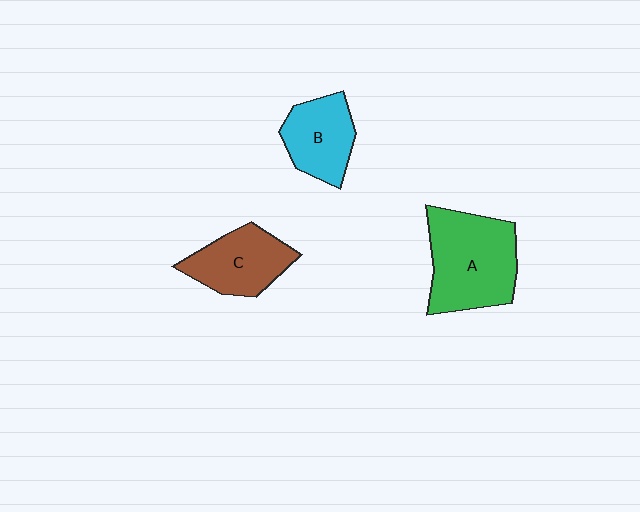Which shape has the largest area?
Shape A (green).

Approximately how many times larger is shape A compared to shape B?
Approximately 1.6 times.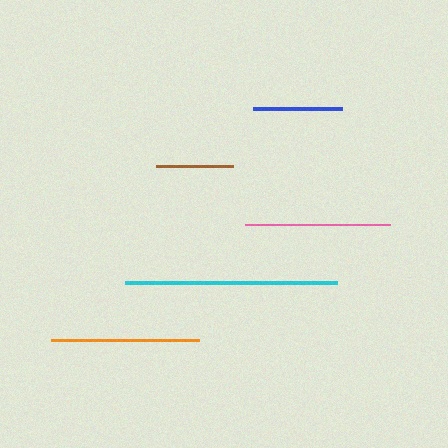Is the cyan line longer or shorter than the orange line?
The cyan line is longer than the orange line.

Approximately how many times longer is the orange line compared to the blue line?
The orange line is approximately 1.7 times the length of the blue line.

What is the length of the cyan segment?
The cyan segment is approximately 212 pixels long.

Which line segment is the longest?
The cyan line is the longest at approximately 212 pixels.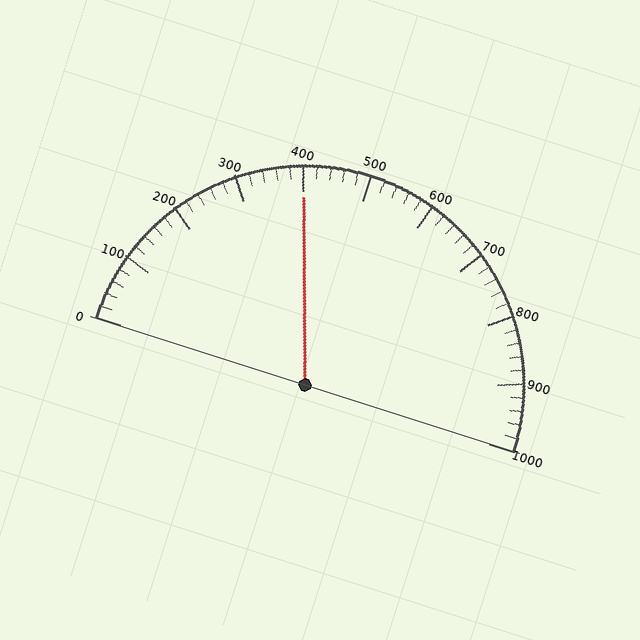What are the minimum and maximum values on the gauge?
The gauge ranges from 0 to 1000.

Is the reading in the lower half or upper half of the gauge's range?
The reading is in the lower half of the range (0 to 1000).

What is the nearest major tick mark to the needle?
The nearest major tick mark is 400.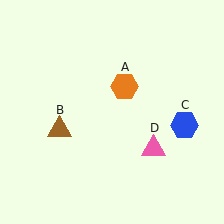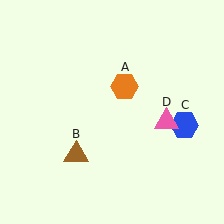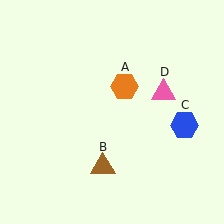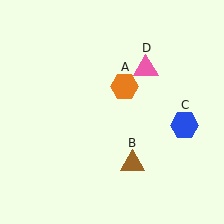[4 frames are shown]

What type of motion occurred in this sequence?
The brown triangle (object B), pink triangle (object D) rotated counterclockwise around the center of the scene.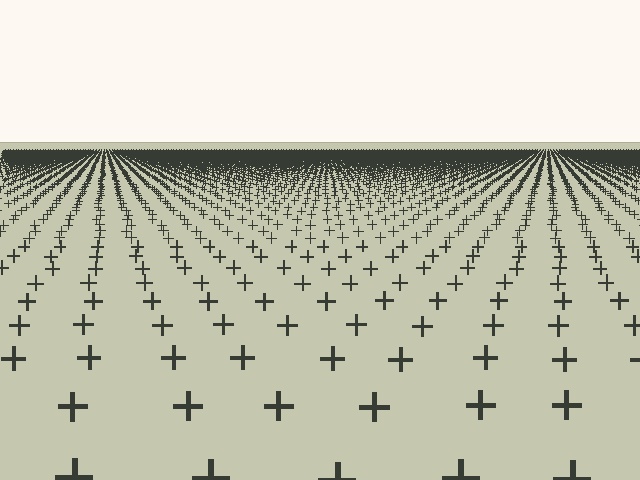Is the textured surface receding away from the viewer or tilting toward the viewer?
The surface is receding away from the viewer. Texture elements get smaller and denser toward the top.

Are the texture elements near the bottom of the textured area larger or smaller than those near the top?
Larger. Near the bottom, elements are closer to the viewer and appear at a bigger on-screen size.